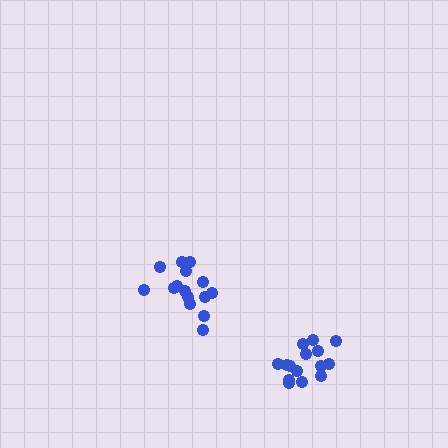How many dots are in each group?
Group 1: 15 dots, Group 2: 15 dots (30 total).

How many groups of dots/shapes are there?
There are 2 groups.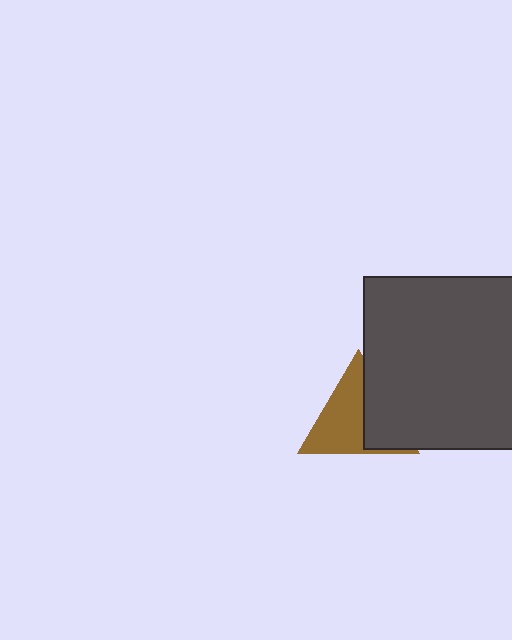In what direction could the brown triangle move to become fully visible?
The brown triangle could move left. That would shift it out from behind the dark gray rectangle entirely.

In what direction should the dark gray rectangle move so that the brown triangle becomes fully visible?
The dark gray rectangle should move right. That is the shortest direction to clear the overlap and leave the brown triangle fully visible.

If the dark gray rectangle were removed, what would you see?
You would see the complete brown triangle.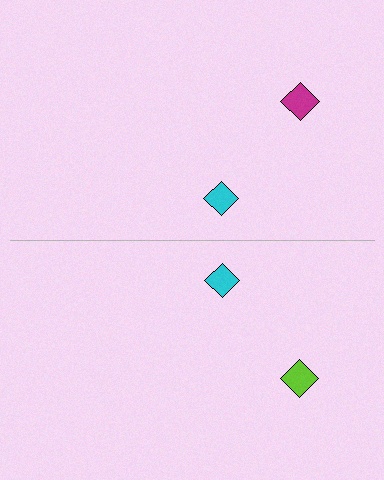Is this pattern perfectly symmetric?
No, the pattern is not perfectly symmetric. The lime diamond on the bottom side breaks the symmetry — its mirror counterpart is magenta.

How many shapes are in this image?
There are 4 shapes in this image.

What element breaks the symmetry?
The lime diamond on the bottom side breaks the symmetry — its mirror counterpart is magenta.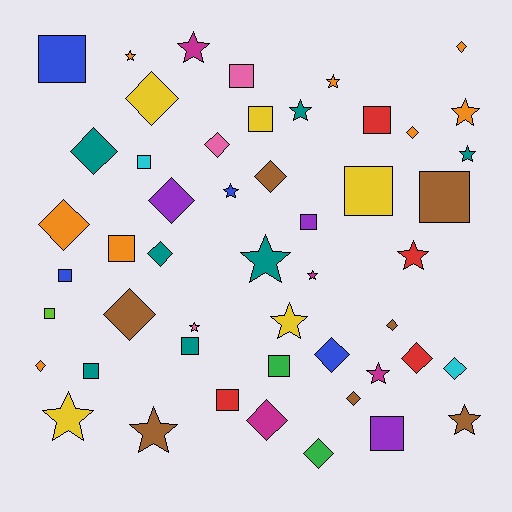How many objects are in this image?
There are 50 objects.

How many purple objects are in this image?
There are 3 purple objects.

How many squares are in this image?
There are 16 squares.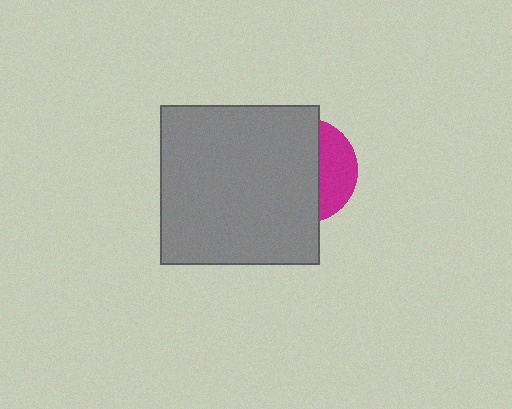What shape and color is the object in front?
The object in front is a gray square.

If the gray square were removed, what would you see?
You would see the complete magenta circle.